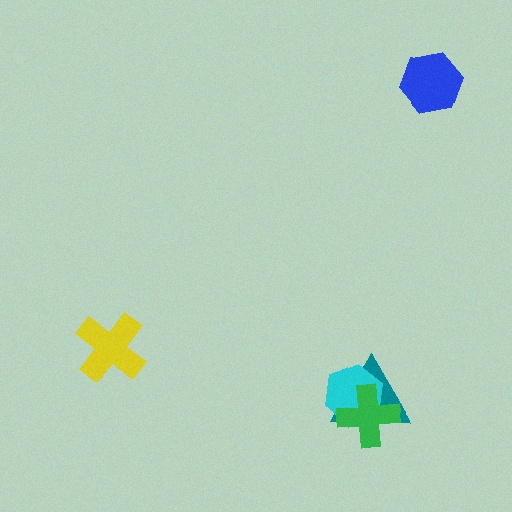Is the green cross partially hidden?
No, no other shape covers it.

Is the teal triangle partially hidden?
Yes, it is partially covered by another shape.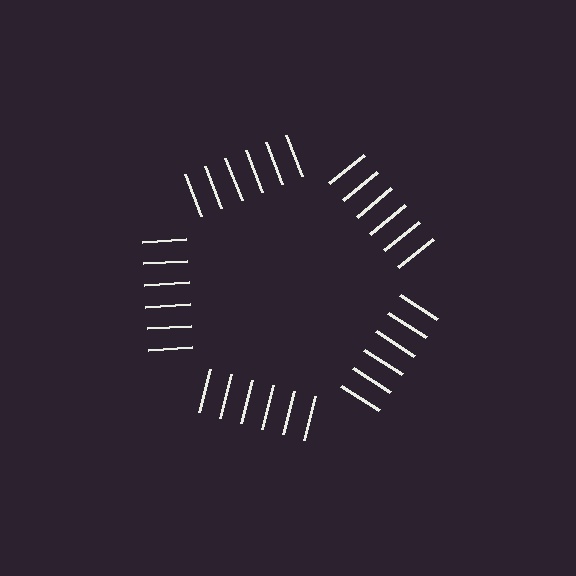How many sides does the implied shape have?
5 sides — the line-ends trace a pentagon.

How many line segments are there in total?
30 — 6 along each of the 5 edges.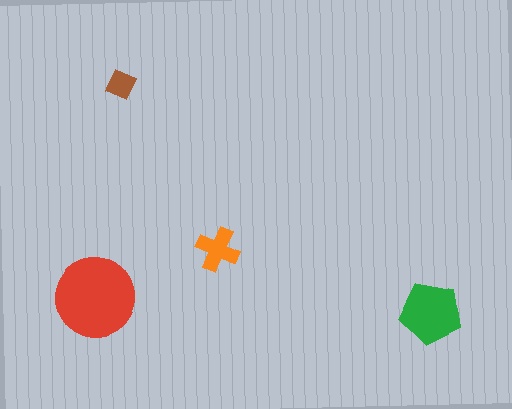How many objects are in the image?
There are 4 objects in the image.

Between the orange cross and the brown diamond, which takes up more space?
The orange cross.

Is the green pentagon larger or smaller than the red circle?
Smaller.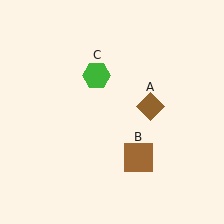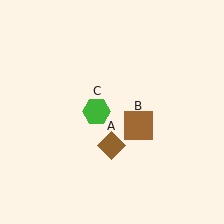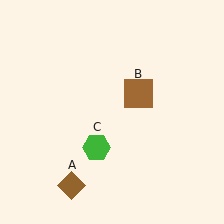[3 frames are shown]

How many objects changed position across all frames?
3 objects changed position: brown diamond (object A), brown square (object B), green hexagon (object C).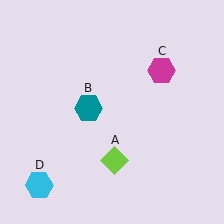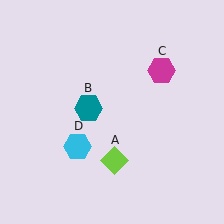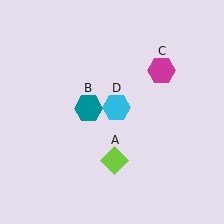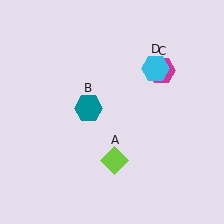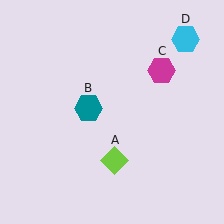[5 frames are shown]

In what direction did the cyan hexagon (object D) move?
The cyan hexagon (object D) moved up and to the right.